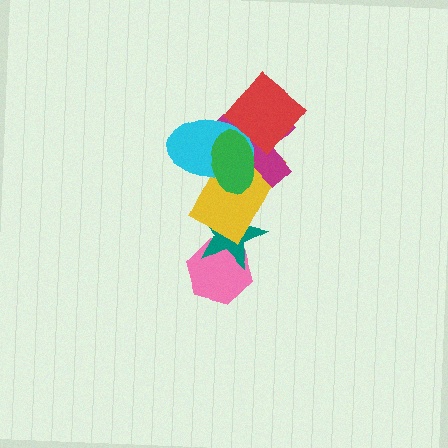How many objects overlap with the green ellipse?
3 objects overlap with the green ellipse.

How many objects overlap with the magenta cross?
4 objects overlap with the magenta cross.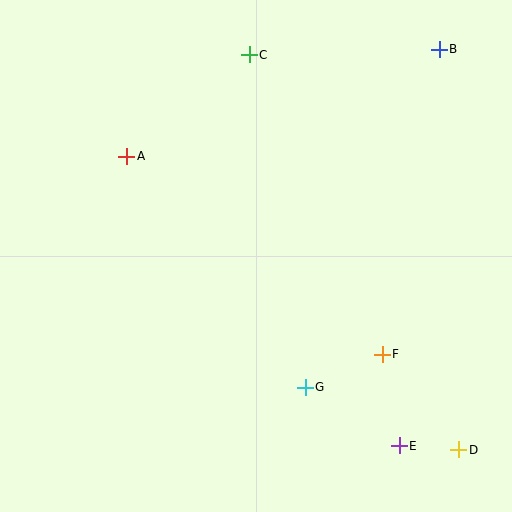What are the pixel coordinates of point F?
Point F is at (382, 354).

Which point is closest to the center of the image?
Point G at (305, 387) is closest to the center.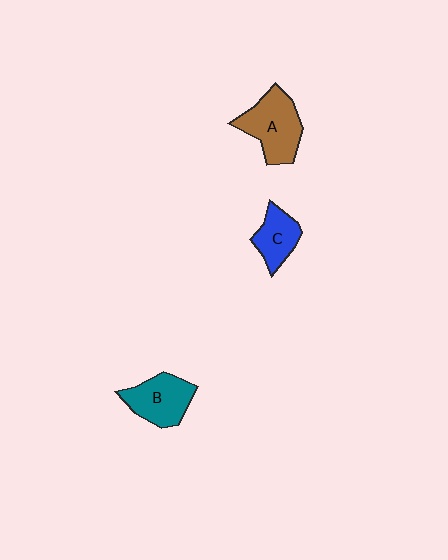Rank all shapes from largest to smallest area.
From largest to smallest: A (brown), B (teal), C (blue).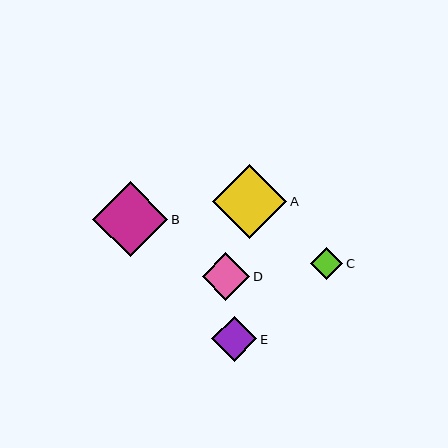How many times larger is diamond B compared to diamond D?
Diamond B is approximately 1.6 times the size of diamond D.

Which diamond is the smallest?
Diamond C is the smallest with a size of approximately 32 pixels.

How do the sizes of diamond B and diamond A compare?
Diamond B and diamond A are approximately the same size.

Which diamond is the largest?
Diamond B is the largest with a size of approximately 75 pixels.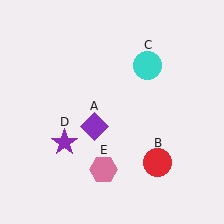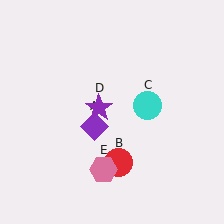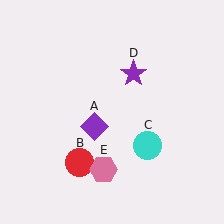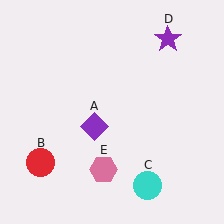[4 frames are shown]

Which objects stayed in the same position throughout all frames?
Purple diamond (object A) and pink hexagon (object E) remained stationary.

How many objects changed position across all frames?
3 objects changed position: red circle (object B), cyan circle (object C), purple star (object D).